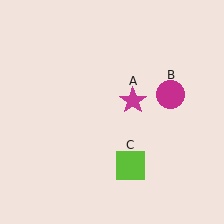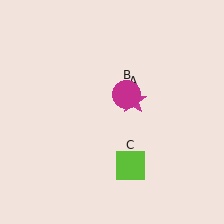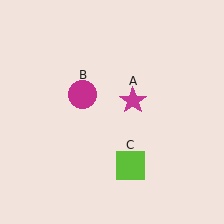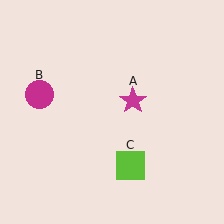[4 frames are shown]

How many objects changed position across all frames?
1 object changed position: magenta circle (object B).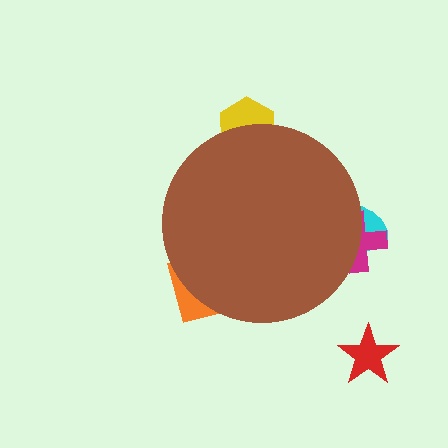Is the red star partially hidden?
No, the red star is fully visible.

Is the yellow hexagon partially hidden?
Yes, the yellow hexagon is partially hidden behind the brown circle.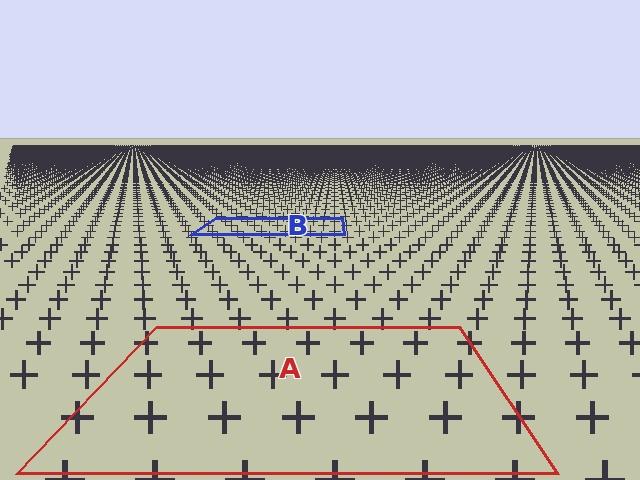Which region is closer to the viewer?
Region A is closer. The texture elements there are larger and more spread out.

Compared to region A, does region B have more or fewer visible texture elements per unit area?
Region B has more texture elements per unit area — they are packed more densely because it is farther away.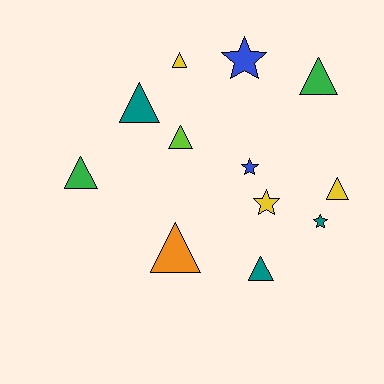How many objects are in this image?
There are 12 objects.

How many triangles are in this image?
There are 8 triangles.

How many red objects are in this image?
There are no red objects.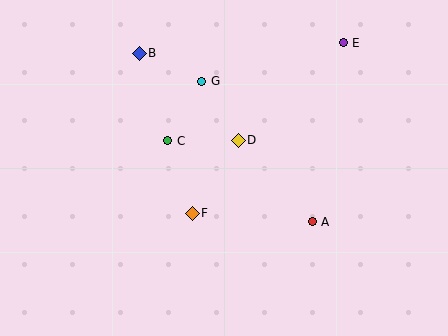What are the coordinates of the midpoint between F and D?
The midpoint between F and D is at (215, 177).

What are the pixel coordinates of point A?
Point A is at (312, 222).